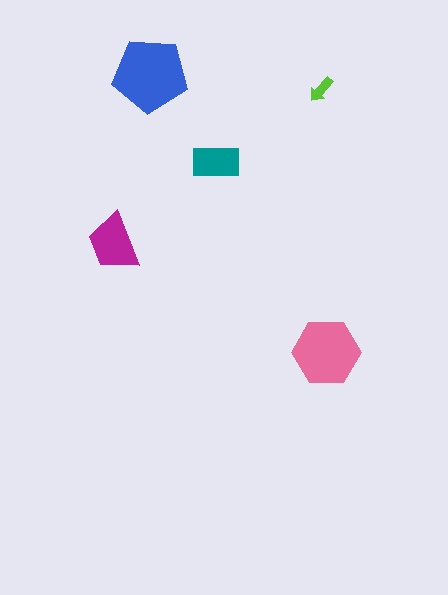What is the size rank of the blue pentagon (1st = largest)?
1st.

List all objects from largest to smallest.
The blue pentagon, the pink hexagon, the magenta trapezoid, the teal rectangle, the lime arrow.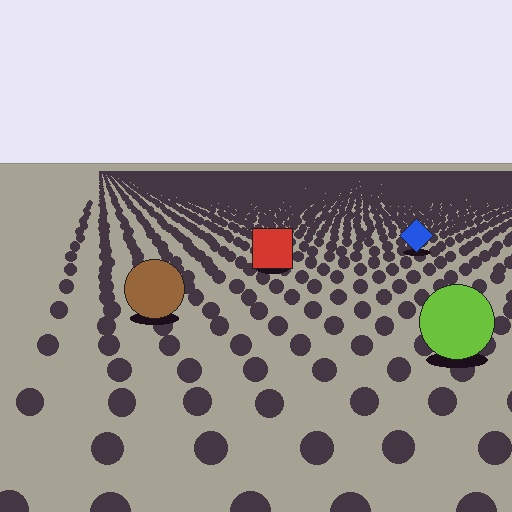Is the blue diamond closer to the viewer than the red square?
No. The red square is closer — you can tell from the texture gradient: the ground texture is coarser near it.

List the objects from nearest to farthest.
From nearest to farthest: the lime circle, the brown circle, the red square, the blue diamond.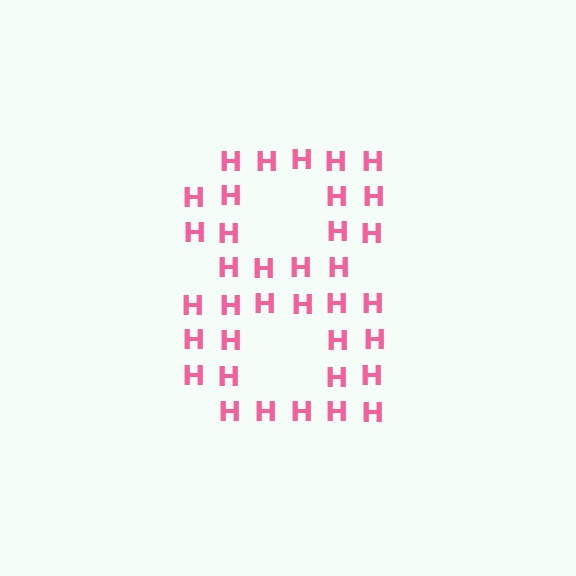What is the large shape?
The large shape is the digit 8.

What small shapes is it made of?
It is made of small letter H's.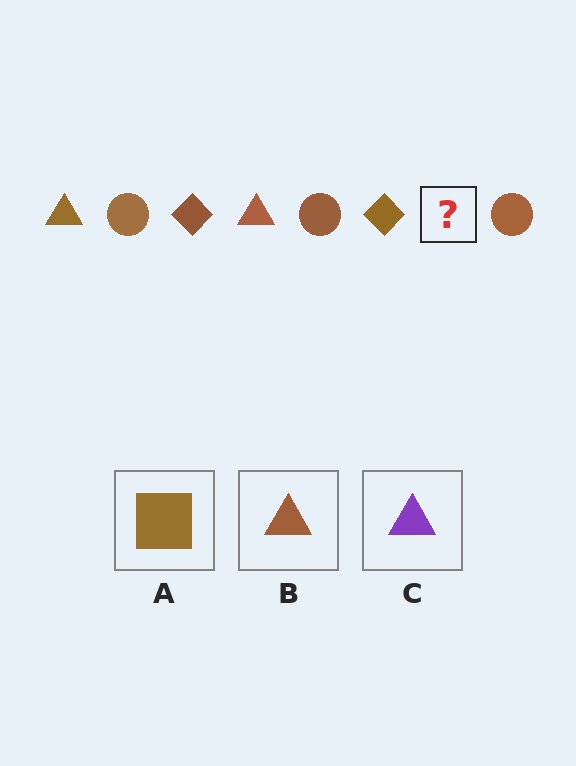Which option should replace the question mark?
Option B.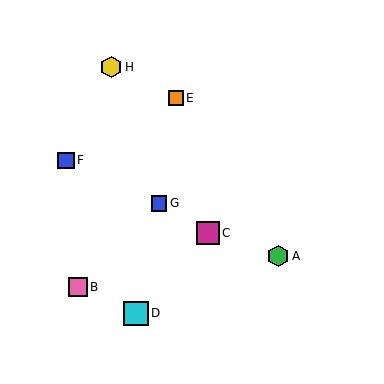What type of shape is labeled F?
Shape F is a blue square.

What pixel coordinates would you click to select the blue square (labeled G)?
Click at (159, 203) to select the blue square G.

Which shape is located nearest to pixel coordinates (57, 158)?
The blue square (labeled F) at (66, 160) is nearest to that location.